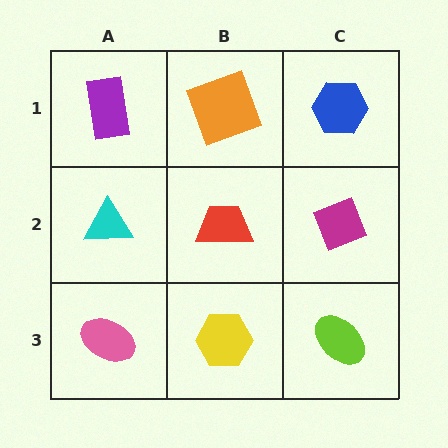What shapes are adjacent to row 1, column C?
A magenta diamond (row 2, column C), an orange square (row 1, column B).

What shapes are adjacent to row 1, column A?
A cyan triangle (row 2, column A), an orange square (row 1, column B).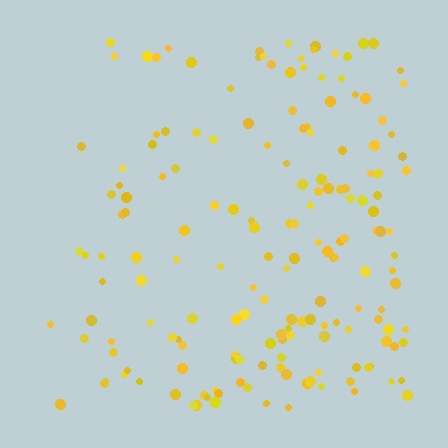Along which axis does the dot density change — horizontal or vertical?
Horizontal.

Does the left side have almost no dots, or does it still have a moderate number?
Still a moderate number, just noticeably fewer than the right.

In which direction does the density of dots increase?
From left to right, with the right side densest.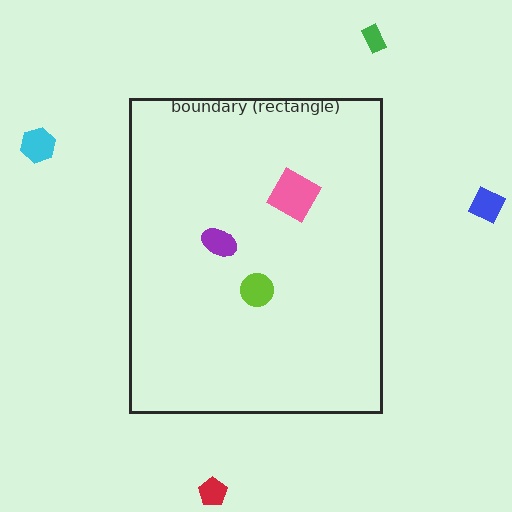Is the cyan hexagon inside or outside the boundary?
Outside.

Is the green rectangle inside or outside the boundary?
Outside.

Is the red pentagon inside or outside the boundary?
Outside.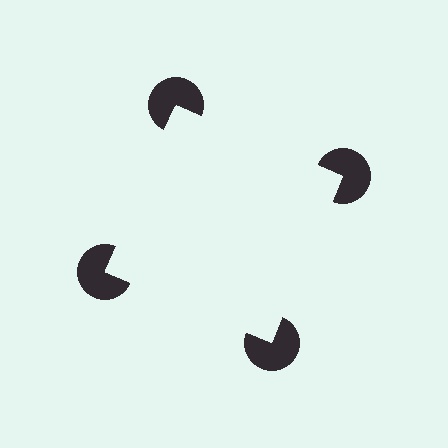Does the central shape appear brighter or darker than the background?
It typically appears slightly brighter than the background, even though no actual brightness change is drawn.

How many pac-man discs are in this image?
There are 4 — one at each vertex of the illusory square.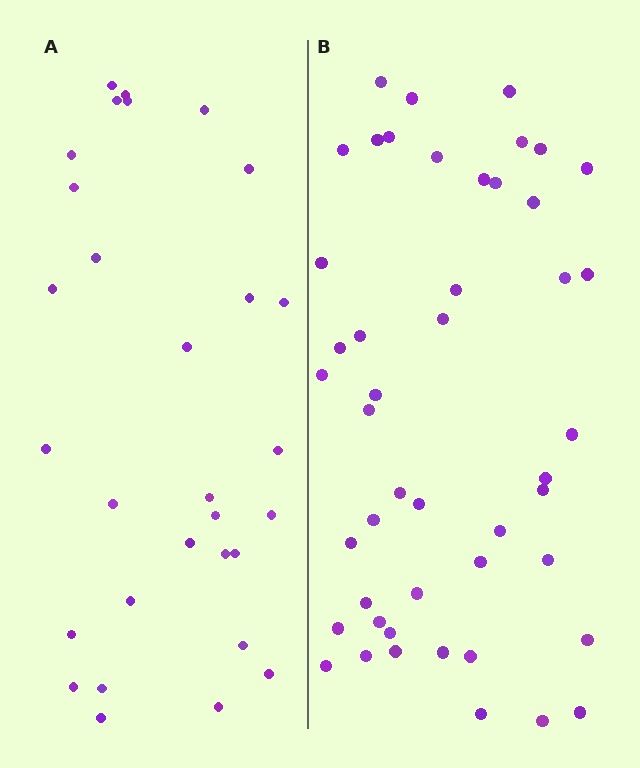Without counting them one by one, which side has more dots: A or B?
Region B (the right region) has more dots.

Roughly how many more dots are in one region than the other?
Region B has approximately 15 more dots than region A.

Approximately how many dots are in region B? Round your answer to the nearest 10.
About 50 dots. (The exact count is 47, which rounds to 50.)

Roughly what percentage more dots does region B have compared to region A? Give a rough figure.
About 55% more.